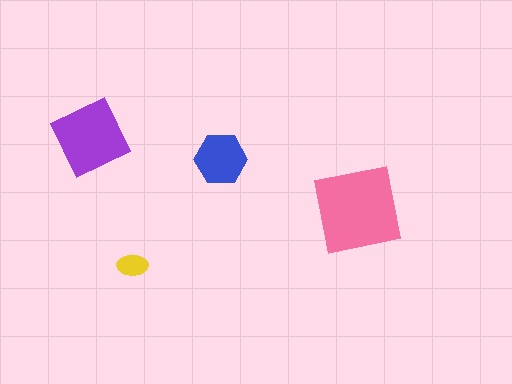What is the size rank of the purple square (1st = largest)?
2nd.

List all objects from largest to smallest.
The pink square, the purple square, the blue hexagon, the yellow ellipse.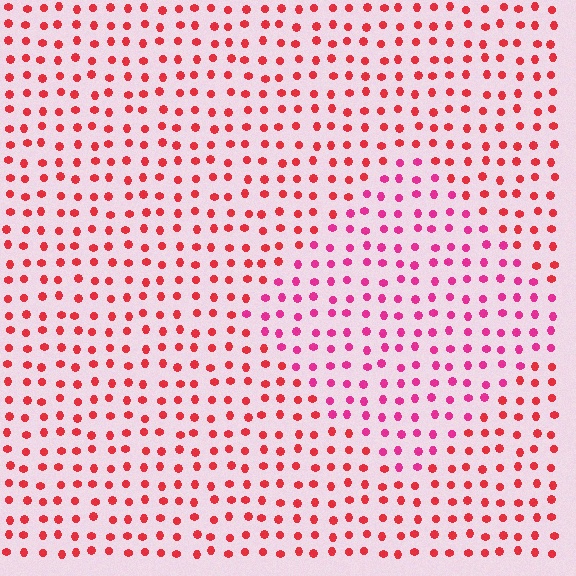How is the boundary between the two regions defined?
The boundary is defined purely by a slight shift in hue (about 30 degrees). Spacing, size, and orientation are identical on both sides.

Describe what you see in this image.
The image is filled with small red elements in a uniform arrangement. A diamond-shaped region is visible where the elements are tinted to a slightly different hue, forming a subtle color boundary.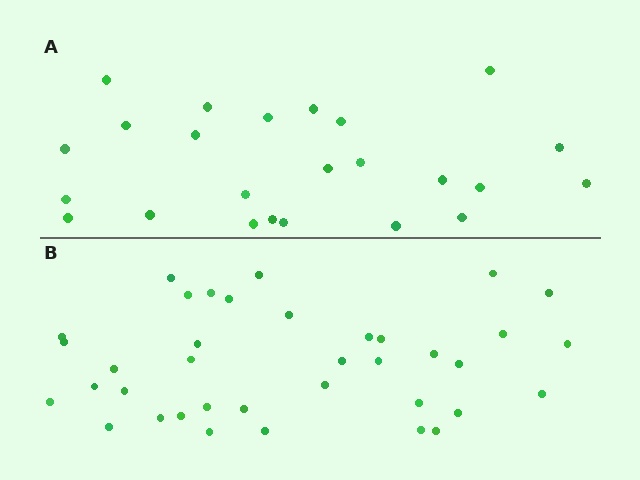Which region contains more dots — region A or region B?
Region B (the bottom region) has more dots.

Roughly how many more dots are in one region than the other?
Region B has approximately 15 more dots than region A.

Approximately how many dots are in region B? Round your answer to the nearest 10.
About 40 dots. (The exact count is 37, which rounds to 40.)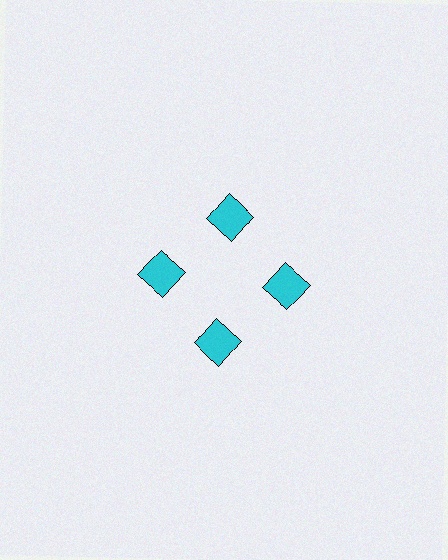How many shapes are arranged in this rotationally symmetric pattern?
There are 4 shapes, arranged in 4 groups of 1.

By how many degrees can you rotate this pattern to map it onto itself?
The pattern maps onto itself every 90 degrees of rotation.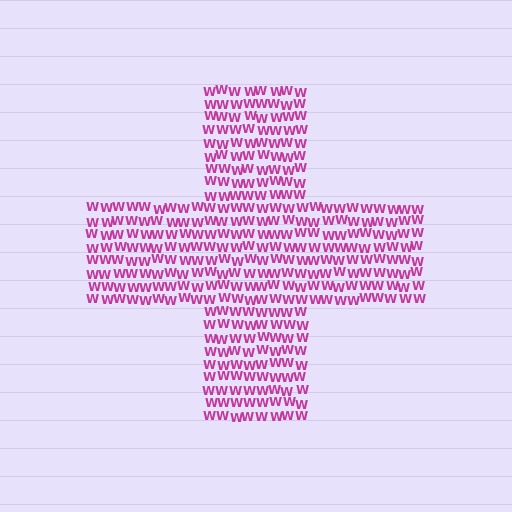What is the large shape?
The large shape is a cross.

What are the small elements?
The small elements are letter W's.